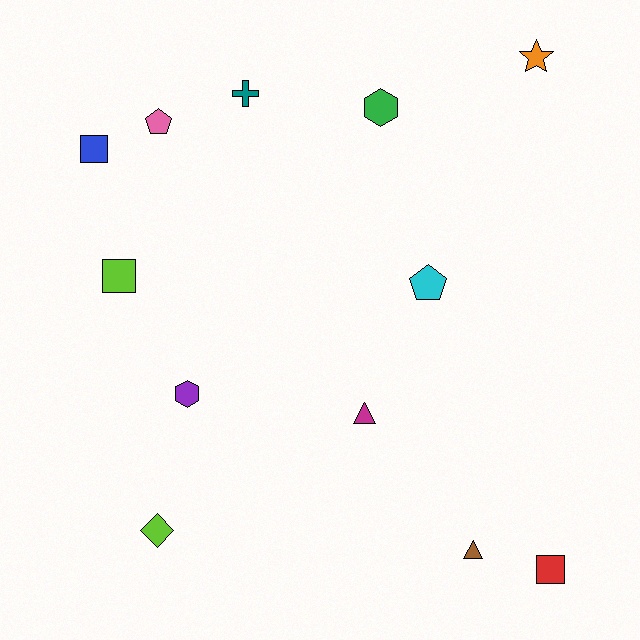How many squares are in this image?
There are 3 squares.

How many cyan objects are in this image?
There is 1 cyan object.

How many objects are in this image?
There are 12 objects.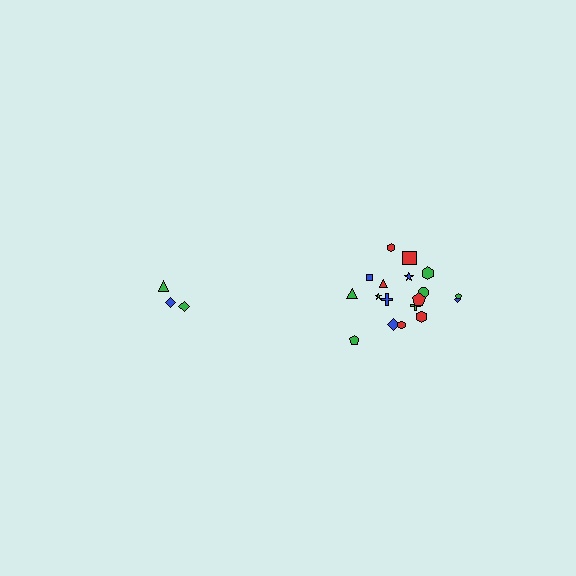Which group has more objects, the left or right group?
The right group.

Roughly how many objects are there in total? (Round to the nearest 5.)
Roughly 20 objects in total.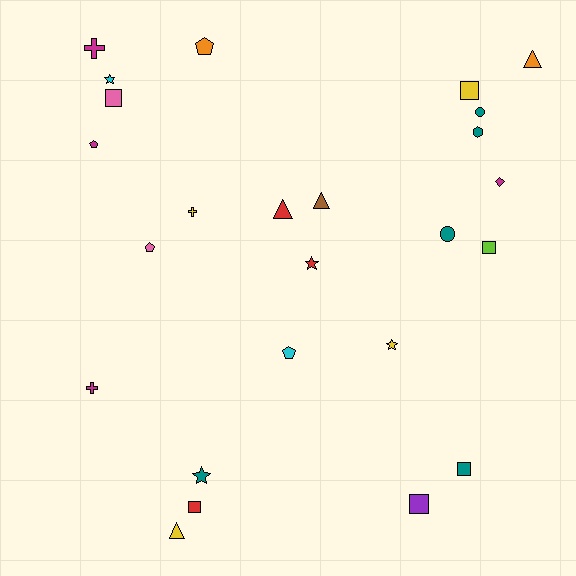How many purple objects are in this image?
There is 1 purple object.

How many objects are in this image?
There are 25 objects.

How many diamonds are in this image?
There is 1 diamond.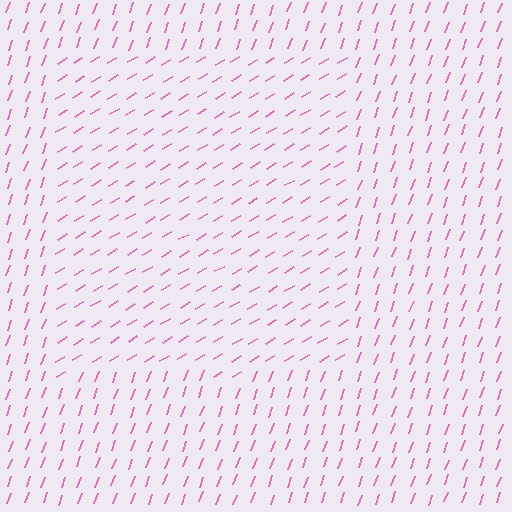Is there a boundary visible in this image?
Yes, there is a texture boundary formed by a change in line orientation.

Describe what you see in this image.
The image is filled with small pink line segments. A rectangle region in the image has lines oriented differently from the surrounding lines, creating a visible texture boundary.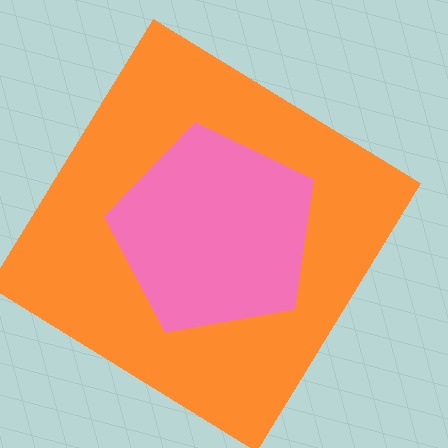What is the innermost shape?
The pink pentagon.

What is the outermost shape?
The orange diamond.